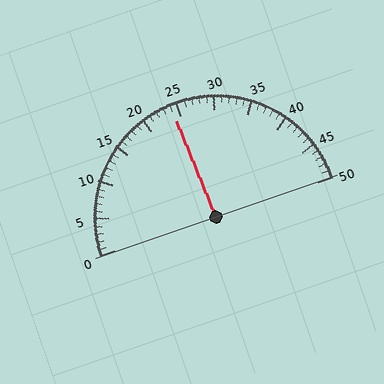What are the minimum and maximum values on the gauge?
The gauge ranges from 0 to 50.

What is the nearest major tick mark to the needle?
The nearest major tick mark is 25.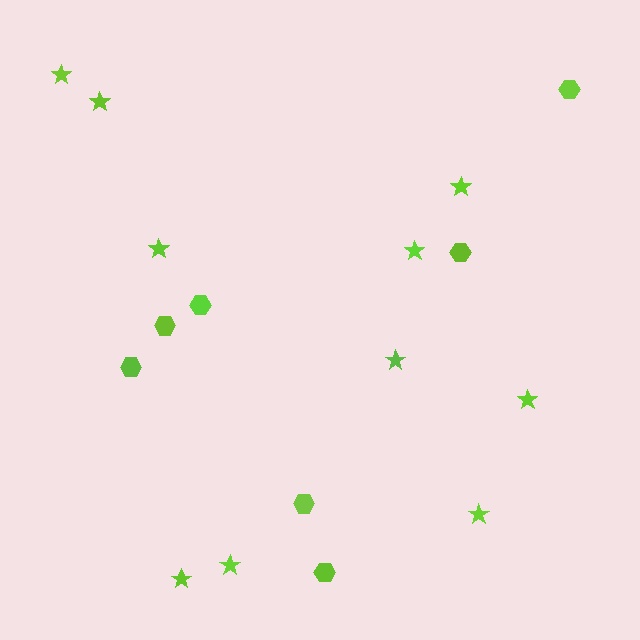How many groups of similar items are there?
There are 2 groups: one group of stars (10) and one group of hexagons (7).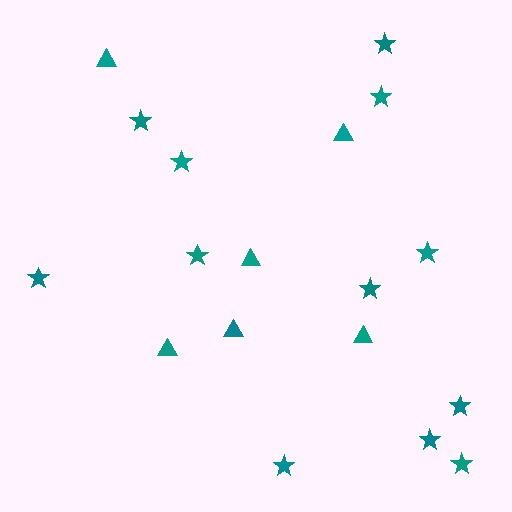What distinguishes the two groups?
There are 2 groups: one group of triangles (6) and one group of stars (12).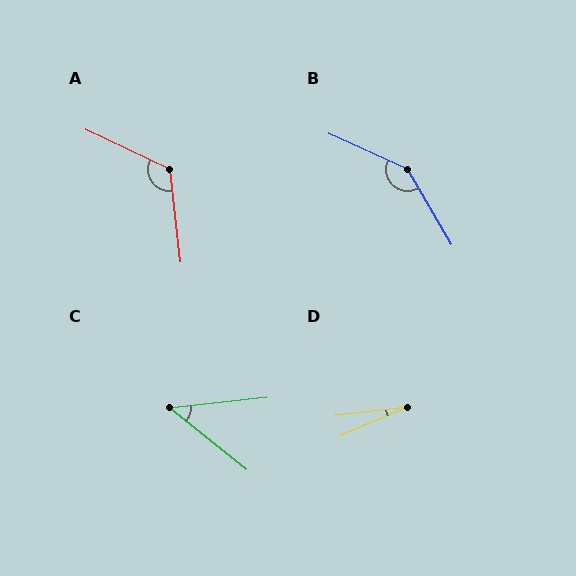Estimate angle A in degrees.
Approximately 122 degrees.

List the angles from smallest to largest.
D (16°), C (45°), A (122°), B (145°).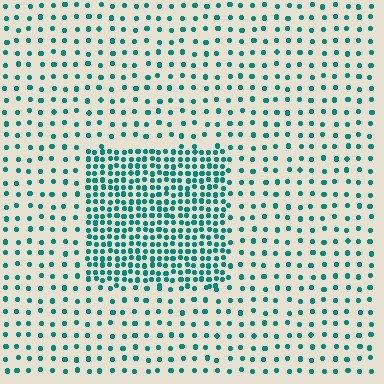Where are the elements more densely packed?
The elements are more densely packed inside the rectangle boundary.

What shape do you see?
I see a rectangle.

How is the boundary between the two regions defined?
The boundary is defined by a change in element density (approximately 2.8x ratio). All elements are the same color, size, and shape.